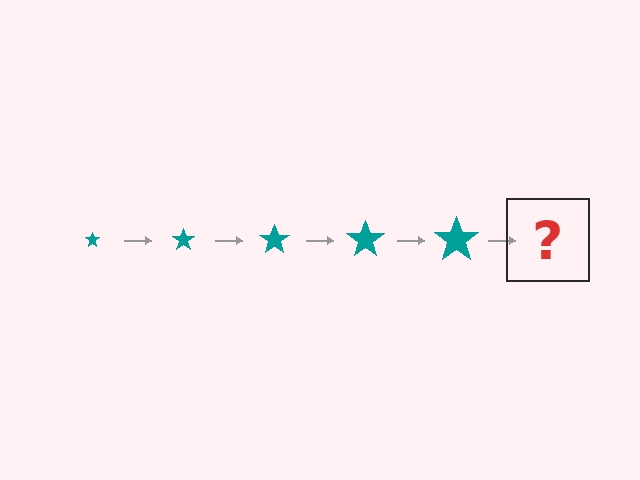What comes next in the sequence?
The next element should be a teal star, larger than the previous one.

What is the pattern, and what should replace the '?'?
The pattern is that the star gets progressively larger each step. The '?' should be a teal star, larger than the previous one.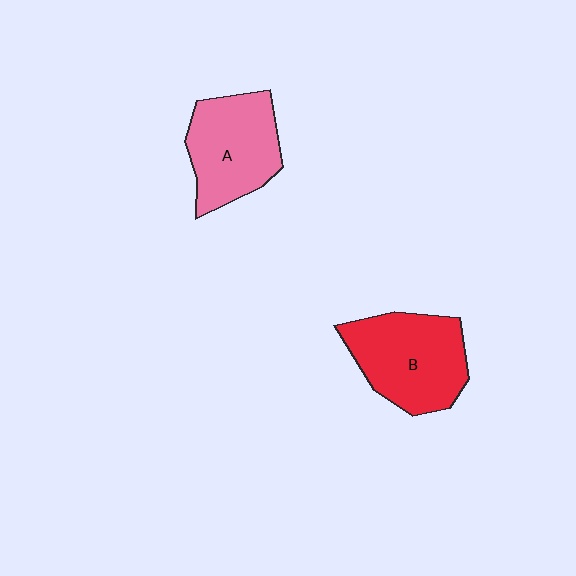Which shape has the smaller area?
Shape A (pink).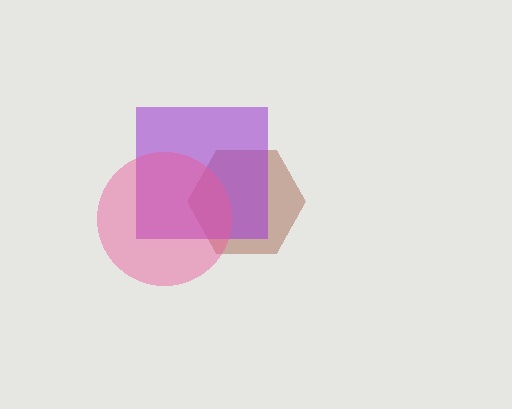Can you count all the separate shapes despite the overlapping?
Yes, there are 3 separate shapes.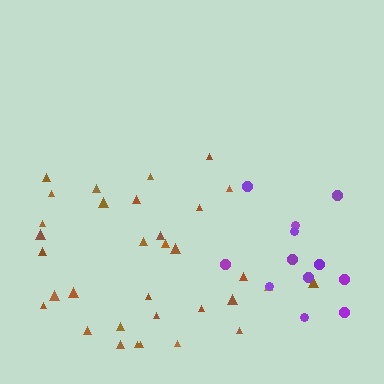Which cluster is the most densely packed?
Brown.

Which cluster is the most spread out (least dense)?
Purple.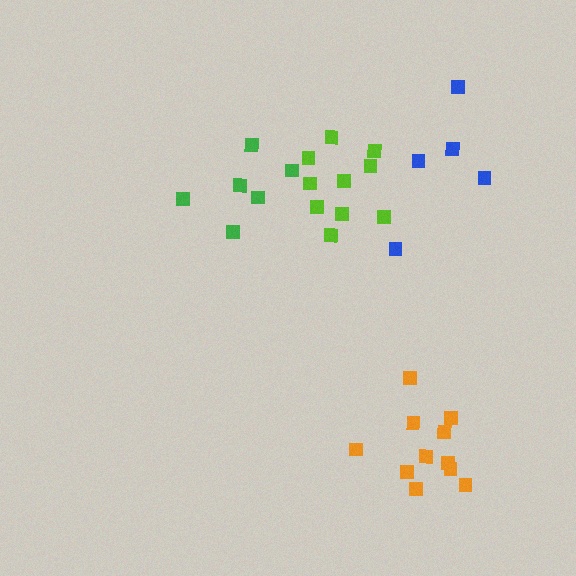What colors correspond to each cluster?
The clusters are colored: green, lime, orange, blue.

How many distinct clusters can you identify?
There are 4 distinct clusters.